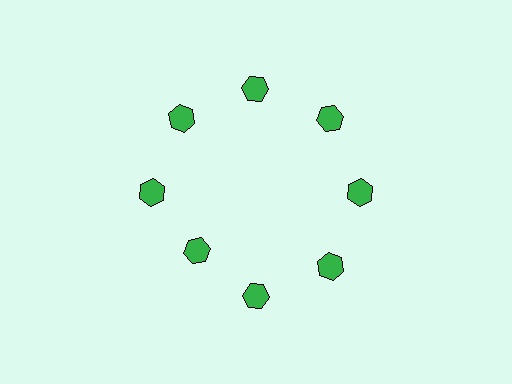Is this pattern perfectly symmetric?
No. The 8 green hexagons are arranged in a ring, but one element near the 8 o'clock position is pulled inward toward the center, breaking the 8-fold rotational symmetry.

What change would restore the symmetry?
The symmetry would be restored by moving it outward, back onto the ring so that all 8 hexagons sit at equal angles and equal distance from the center.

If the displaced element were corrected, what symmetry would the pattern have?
It would have 8-fold rotational symmetry — the pattern would map onto itself every 45 degrees.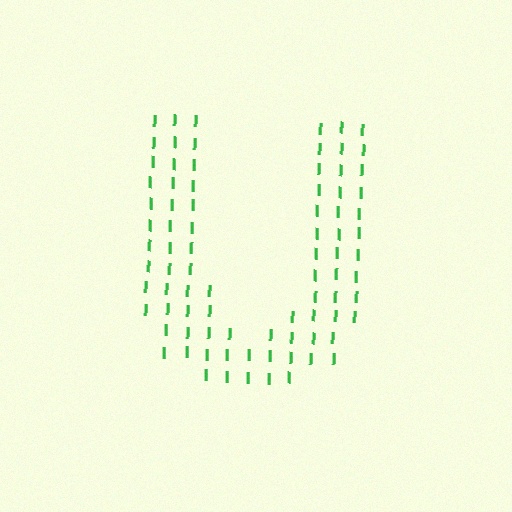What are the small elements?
The small elements are letter I's.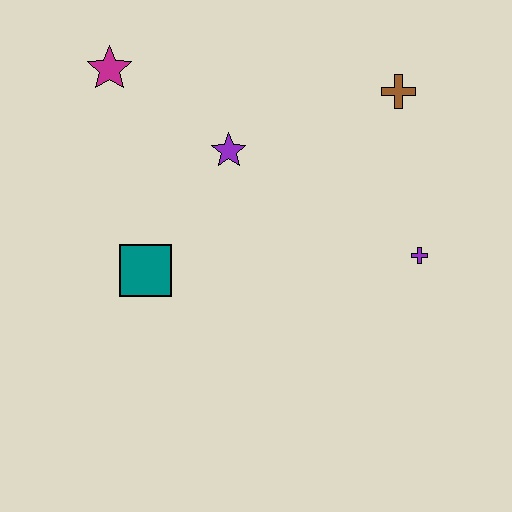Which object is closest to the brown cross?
The purple cross is closest to the brown cross.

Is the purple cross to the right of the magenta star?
Yes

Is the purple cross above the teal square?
Yes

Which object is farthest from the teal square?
The brown cross is farthest from the teal square.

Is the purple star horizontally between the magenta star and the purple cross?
Yes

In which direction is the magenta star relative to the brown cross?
The magenta star is to the left of the brown cross.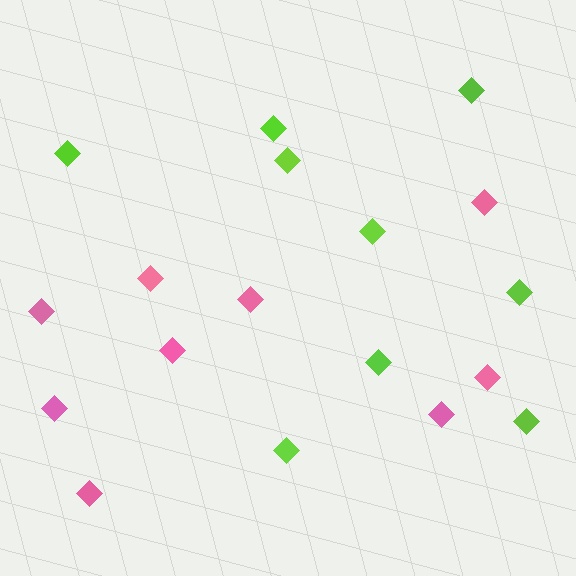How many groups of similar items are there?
There are 2 groups: one group of pink diamonds (9) and one group of lime diamonds (9).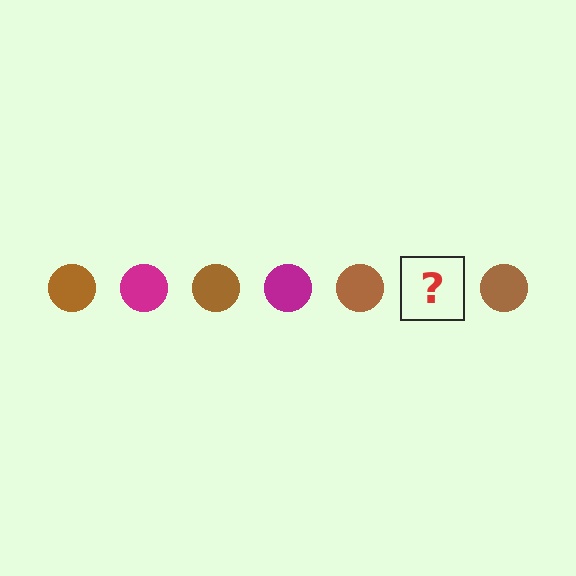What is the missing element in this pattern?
The missing element is a magenta circle.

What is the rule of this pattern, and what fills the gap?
The rule is that the pattern cycles through brown, magenta circles. The gap should be filled with a magenta circle.